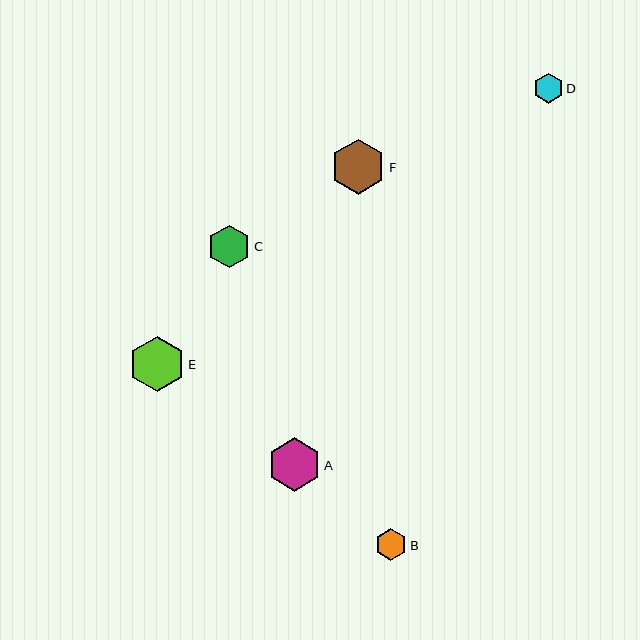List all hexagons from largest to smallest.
From largest to smallest: E, F, A, C, B, D.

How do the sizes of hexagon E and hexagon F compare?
Hexagon E and hexagon F are approximately the same size.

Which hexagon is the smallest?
Hexagon D is the smallest with a size of approximately 30 pixels.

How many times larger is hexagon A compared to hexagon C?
Hexagon A is approximately 1.2 times the size of hexagon C.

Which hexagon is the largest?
Hexagon E is the largest with a size of approximately 56 pixels.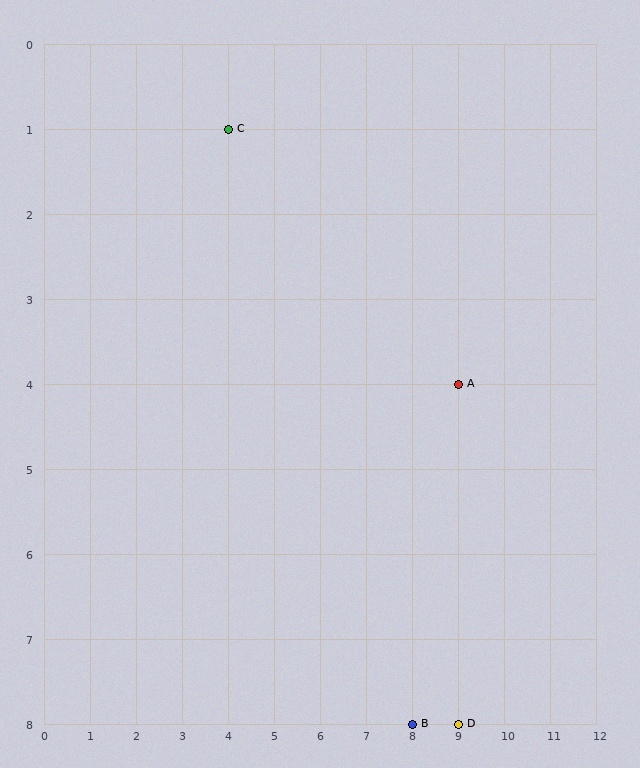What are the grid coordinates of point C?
Point C is at grid coordinates (4, 1).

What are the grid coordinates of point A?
Point A is at grid coordinates (9, 4).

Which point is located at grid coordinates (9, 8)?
Point D is at (9, 8).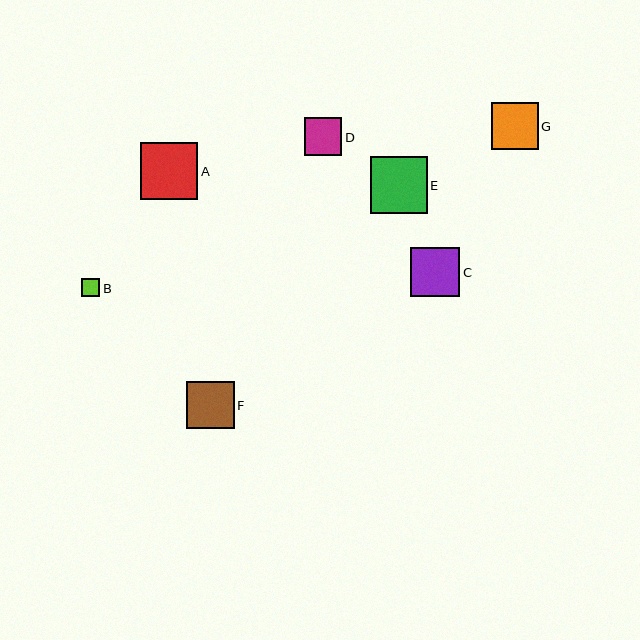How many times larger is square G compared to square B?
Square G is approximately 2.6 times the size of square B.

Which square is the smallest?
Square B is the smallest with a size of approximately 18 pixels.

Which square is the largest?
Square A is the largest with a size of approximately 57 pixels.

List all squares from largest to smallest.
From largest to smallest: A, E, C, F, G, D, B.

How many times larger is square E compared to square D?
Square E is approximately 1.5 times the size of square D.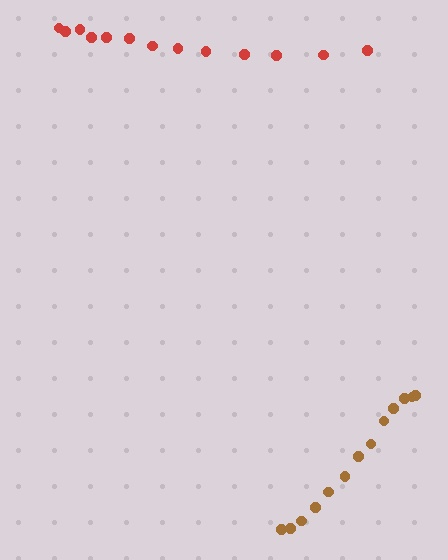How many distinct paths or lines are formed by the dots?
There are 2 distinct paths.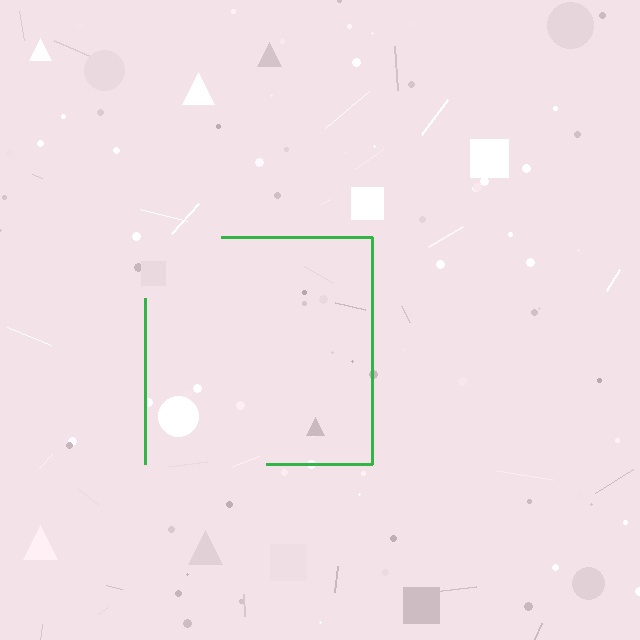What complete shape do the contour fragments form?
The contour fragments form a square.